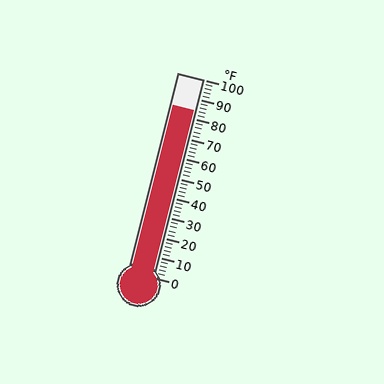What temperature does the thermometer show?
The thermometer shows approximately 84°F.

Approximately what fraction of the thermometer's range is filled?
The thermometer is filled to approximately 85% of its range.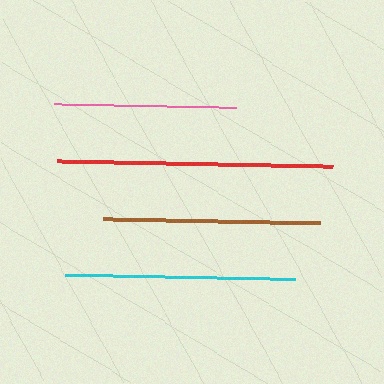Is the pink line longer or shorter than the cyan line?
The cyan line is longer than the pink line.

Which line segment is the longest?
The red line is the longest at approximately 276 pixels.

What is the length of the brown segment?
The brown segment is approximately 217 pixels long.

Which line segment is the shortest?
The pink line is the shortest at approximately 182 pixels.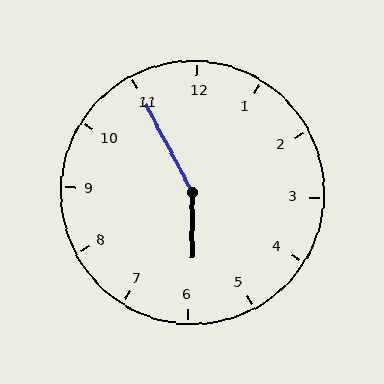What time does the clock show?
5:55.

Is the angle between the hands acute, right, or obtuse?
It is obtuse.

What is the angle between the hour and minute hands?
Approximately 152 degrees.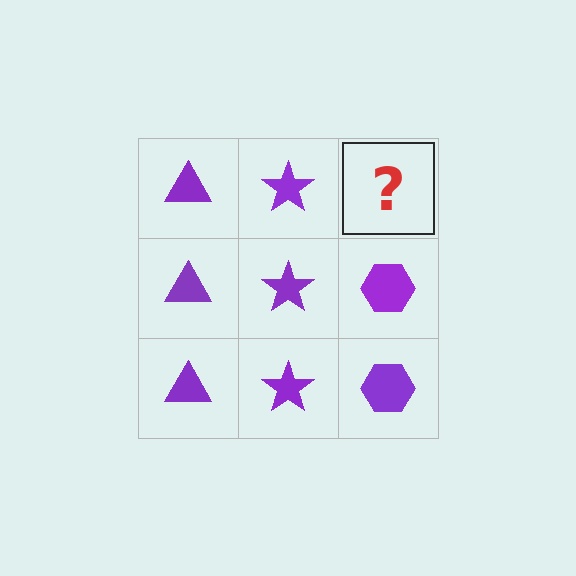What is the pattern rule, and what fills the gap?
The rule is that each column has a consistent shape. The gap should be filled with a purple hexagon.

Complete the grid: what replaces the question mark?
The question mark should be replaced with a purple hexagon.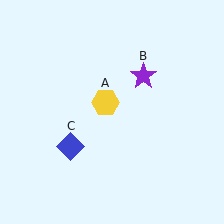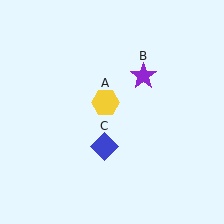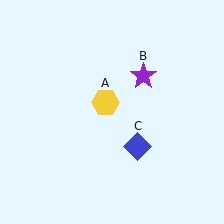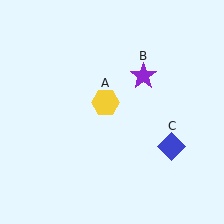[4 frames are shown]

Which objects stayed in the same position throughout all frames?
Yellow hexagon (object A) and purple star (object B) remained stationary.